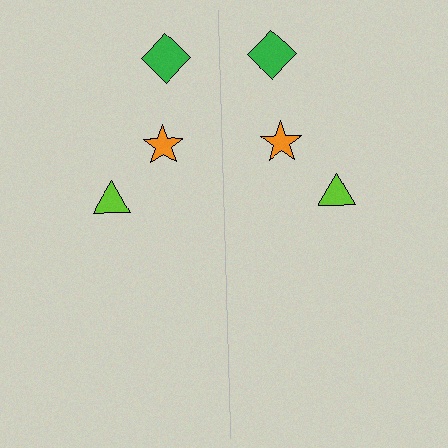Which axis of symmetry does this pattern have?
The pattern has a vertical axis of symmetry running through the center of the image.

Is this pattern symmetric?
Yes, this pattern has bilateral (reflection) symmetry.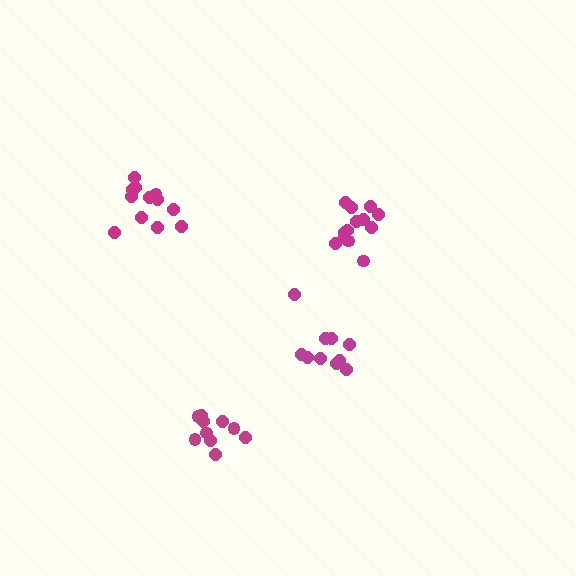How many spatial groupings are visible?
There are 4 spatial groupings.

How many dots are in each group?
Group 1: 12 dots, Group 2: 10 dots, Group 3: 10 dots, Group 4: 13 dots (45 total).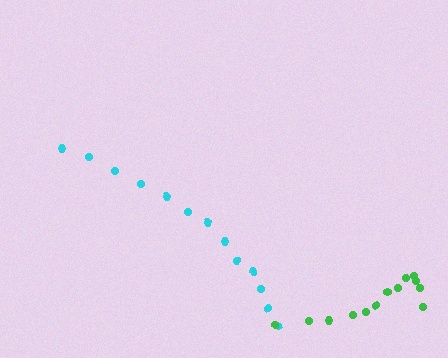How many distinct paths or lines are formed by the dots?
There are 2 distinct paths.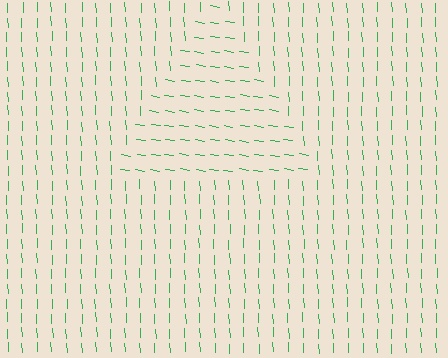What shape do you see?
I see a triangle.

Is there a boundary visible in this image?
Yes, there is a texture boundary formed by a change in line orientation.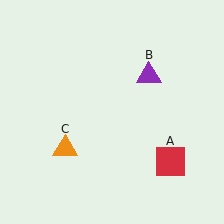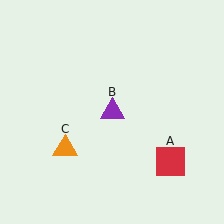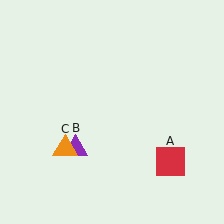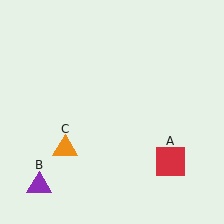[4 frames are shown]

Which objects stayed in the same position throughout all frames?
Red square (object A) and orange triangle (object C) remained stationary.